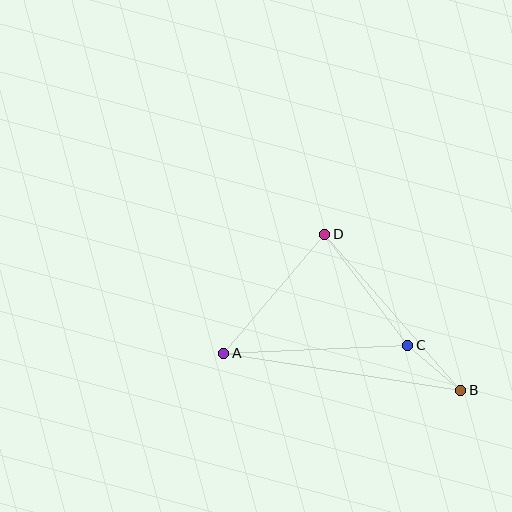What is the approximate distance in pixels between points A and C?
The distance between A and C is approximately 184 pixels.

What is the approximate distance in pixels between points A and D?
The distance between A and D is approximately 156 pixels.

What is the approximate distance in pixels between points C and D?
The distance between C and D is approximately 138 pixels.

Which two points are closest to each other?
Points B and C are closest to each other.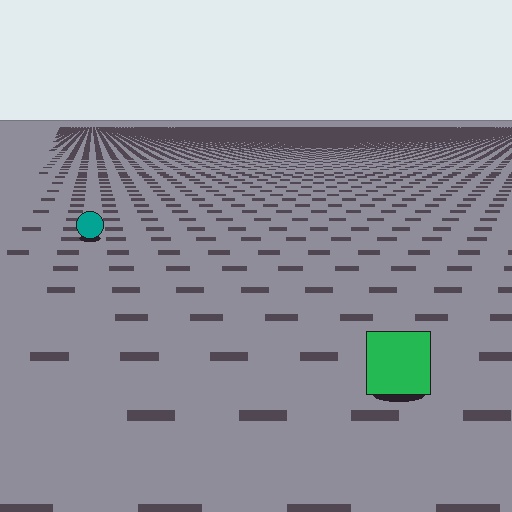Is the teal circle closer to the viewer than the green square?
No. The green square is closer — you can tell from the texture gradient: the ground texture is coarser near it.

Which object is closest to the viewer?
The green square is closest. The texture marks near it are larger and more spread out.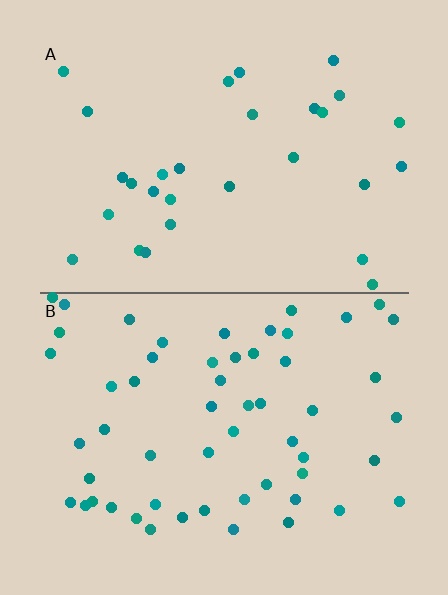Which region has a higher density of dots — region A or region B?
B (the bottom).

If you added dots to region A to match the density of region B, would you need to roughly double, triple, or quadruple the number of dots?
Approximately double.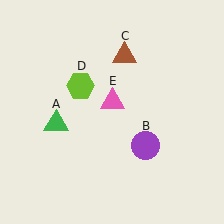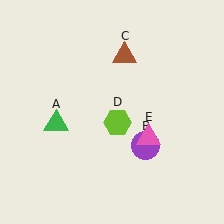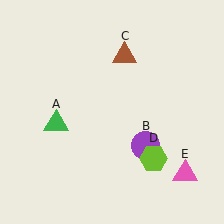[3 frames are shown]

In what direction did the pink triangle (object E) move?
The pink triangle (object E) moved down and to the right.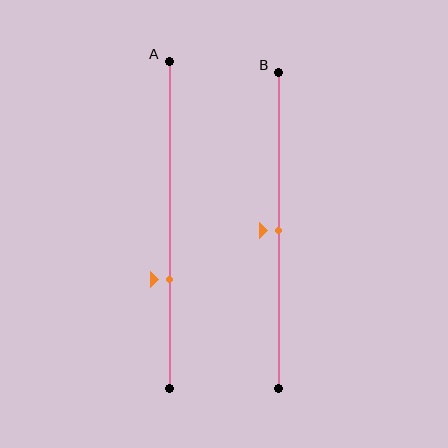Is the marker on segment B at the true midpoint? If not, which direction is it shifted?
Yes, the marker on segment B is at the true midpoint.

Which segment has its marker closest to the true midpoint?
Segment B has its marker closest to the true midpoint.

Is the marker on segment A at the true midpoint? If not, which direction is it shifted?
No, the marker on segment A is shifted downward by about 17% of the segment length.